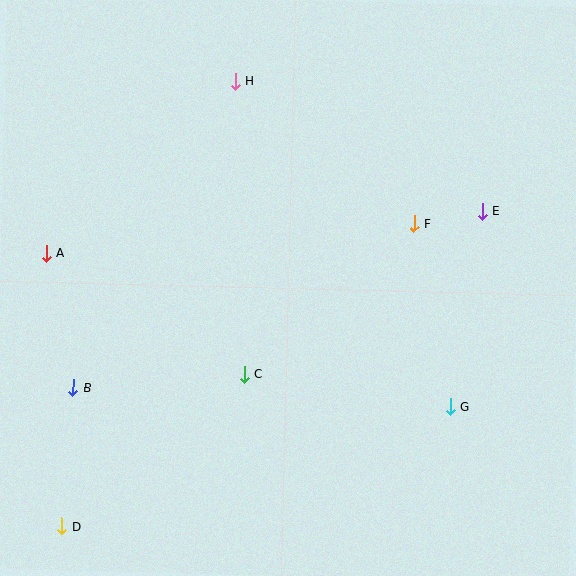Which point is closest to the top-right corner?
Point E is closest to the top-right corner.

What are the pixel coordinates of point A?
Point A is at (46, 253).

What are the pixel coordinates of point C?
Point C is at (244, 374).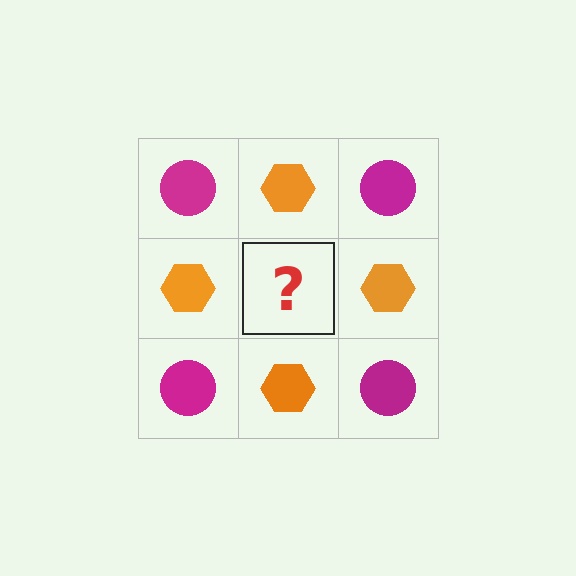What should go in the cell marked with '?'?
The missing cell should contain a magenta circle.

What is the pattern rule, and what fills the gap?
The rule is that it alternates magenta circle and orange hexagon in a checkerboard pattern. The gap should be filled with a magenta circle.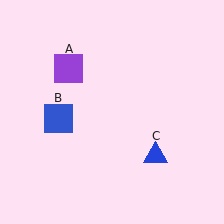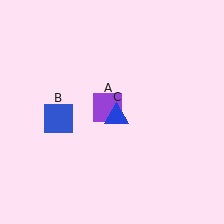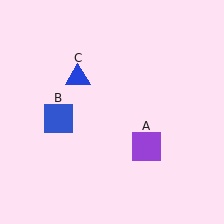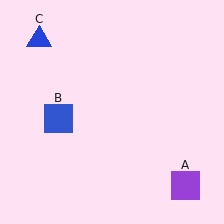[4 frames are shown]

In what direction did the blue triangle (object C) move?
The blue triangle (object C) moved up and to the left.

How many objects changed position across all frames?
2 objects changed position: purple square (object A), blue triangle (object C).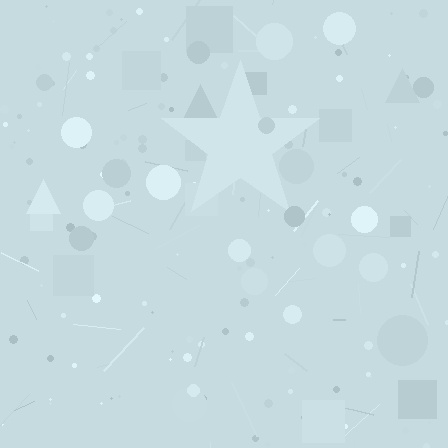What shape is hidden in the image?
A star is hidden in the image.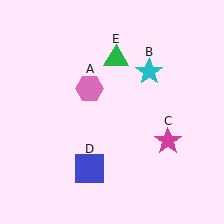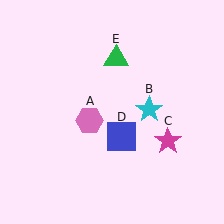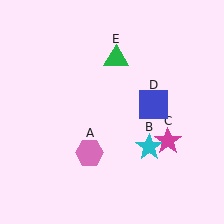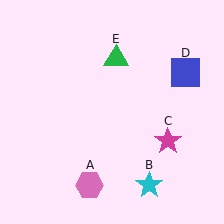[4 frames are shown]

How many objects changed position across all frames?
3 objects changed position: pink hexagon (object A), cyan star (object B), blue square (object D).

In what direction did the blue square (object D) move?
The blue square (object D) moved up and to the right.